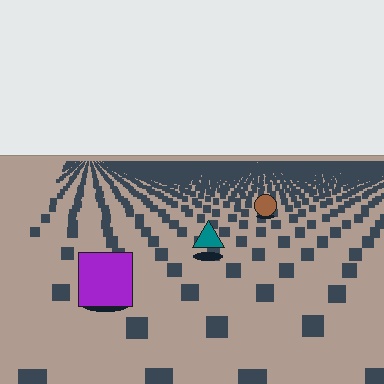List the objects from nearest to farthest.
From nearest to farthest: the purple square, the teal triangle, the brown circle.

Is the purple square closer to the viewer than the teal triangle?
Yes. The purple square is closer — you can tell from the texture gradient: the ground texture is coarser near it.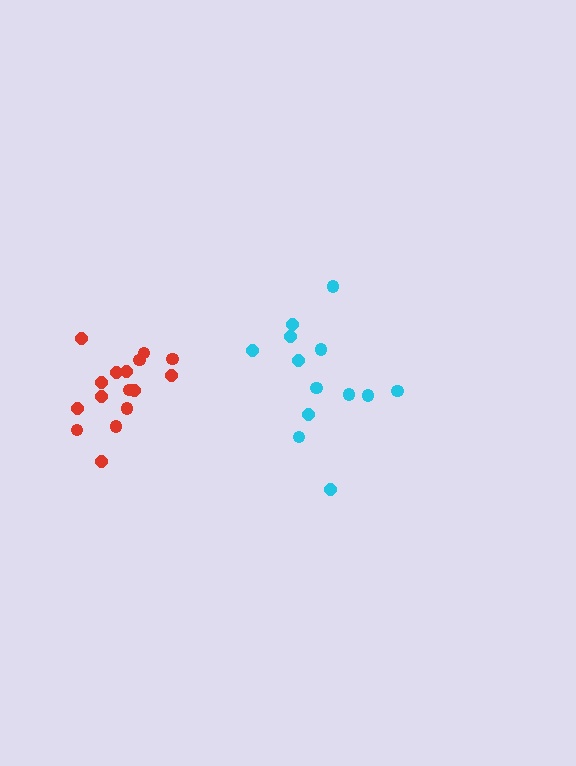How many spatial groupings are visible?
There are 2 spatial groupings.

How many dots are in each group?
Group 1: 13 dots, Group 2: 16 dots (29 total).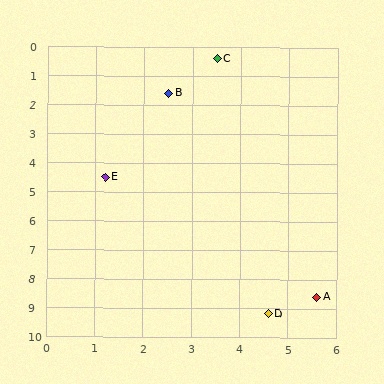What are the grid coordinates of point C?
Point C is at approximately (3.5, 0.4).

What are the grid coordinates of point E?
Point E is at approximately (1.2, 4.5).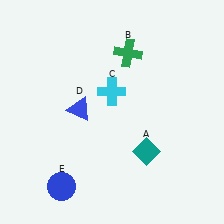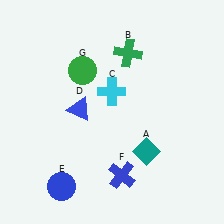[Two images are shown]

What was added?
A blue cross (F), a green circle (G) were added in Image 2.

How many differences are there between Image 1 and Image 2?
There are 2 differences between the two images.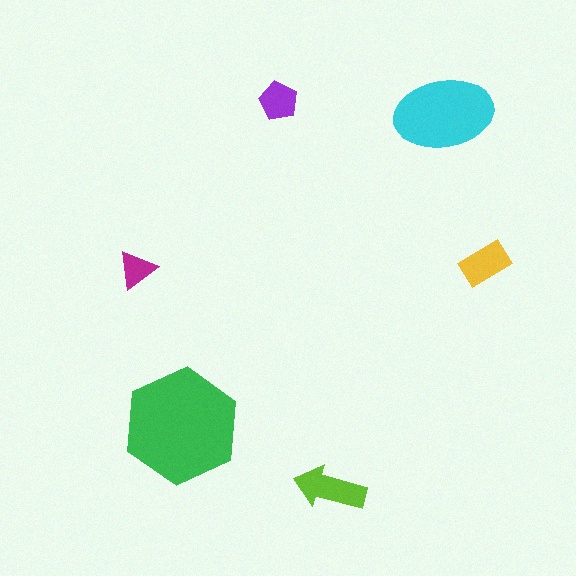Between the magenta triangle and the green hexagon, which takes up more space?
The green hexagon.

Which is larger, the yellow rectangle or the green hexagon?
The green hexagon.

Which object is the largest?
The green hexagon.